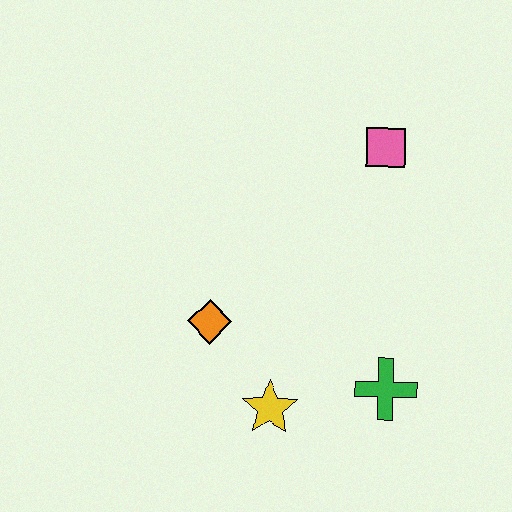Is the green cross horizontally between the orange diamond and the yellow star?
No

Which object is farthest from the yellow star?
The pink square is farthest from the yellow star.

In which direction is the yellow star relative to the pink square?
The yellow star is below the pink square.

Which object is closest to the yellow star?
The orange diamond is closest to the yellow star.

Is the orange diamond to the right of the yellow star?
No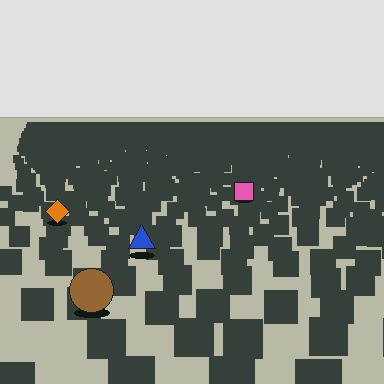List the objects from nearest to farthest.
From nearest to farthest: the brown circle, the blue triangle, the orange diamond, the pink square.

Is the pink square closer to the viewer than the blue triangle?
No. The blue triangle is closer — you can tell from the texture gradient: the ground texture is coarser near it.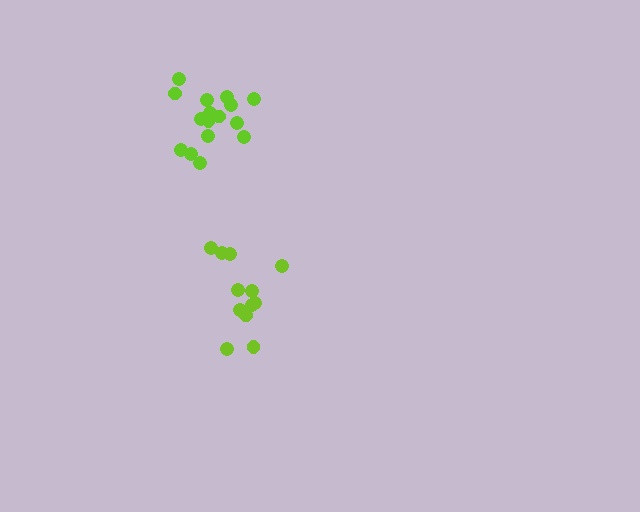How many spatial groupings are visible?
There are 2 spatial groupings.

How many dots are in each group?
Group 1: 12 dots, Group 2: 16 dots (28 total).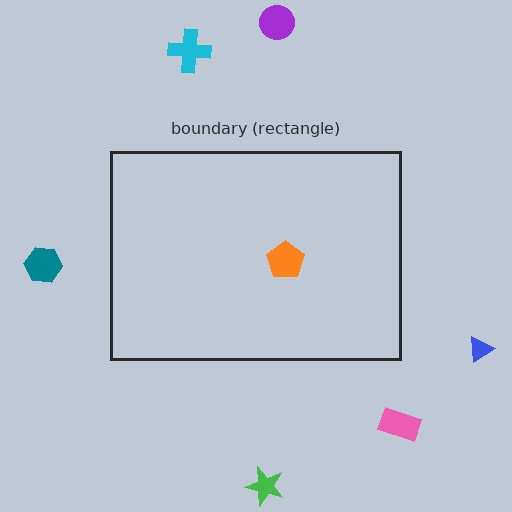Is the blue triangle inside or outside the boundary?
Outside.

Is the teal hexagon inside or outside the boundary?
Outside.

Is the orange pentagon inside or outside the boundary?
Inside.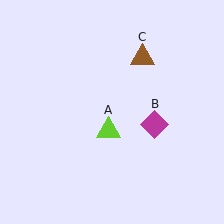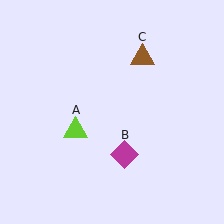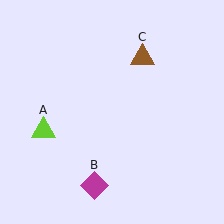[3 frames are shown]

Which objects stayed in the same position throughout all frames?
Brown triangle (object C) remained stationary.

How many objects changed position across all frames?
2 objects changed position: lime triangle (object A), magenta diamond (object B).